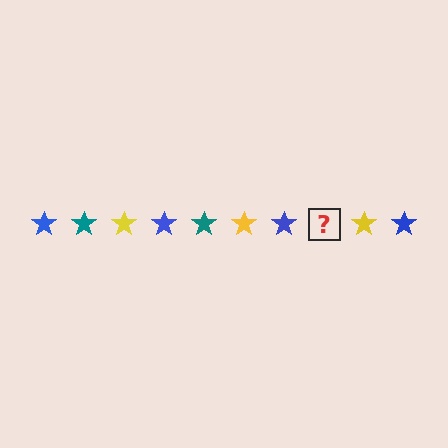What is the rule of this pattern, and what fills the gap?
The rule is that the pattern cycles through blue, teal, yellow stars. The gap should be filled with a teal star.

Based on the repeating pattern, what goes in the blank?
The blank should be a teal star.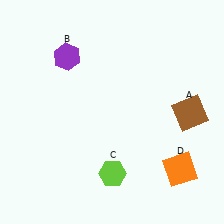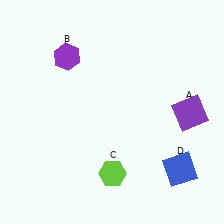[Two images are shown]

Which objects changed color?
A changed from brown to purple. D changed from orange to blue.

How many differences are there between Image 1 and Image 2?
There are 2 differences between the two images.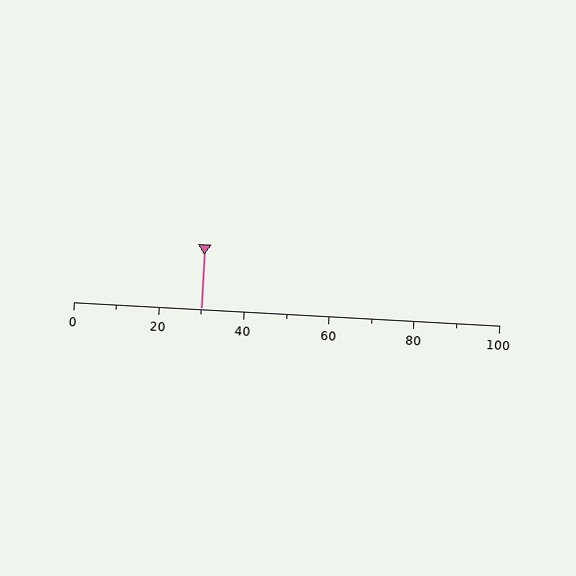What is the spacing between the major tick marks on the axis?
The major ticks are spaced 20 apart.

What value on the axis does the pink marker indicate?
The marker indicates approximately 30.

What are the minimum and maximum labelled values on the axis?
The axis runs from 0 to 100.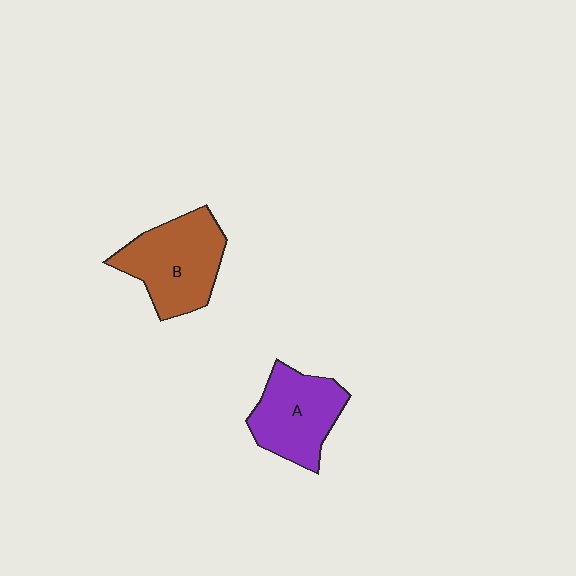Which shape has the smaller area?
Shape A (purple).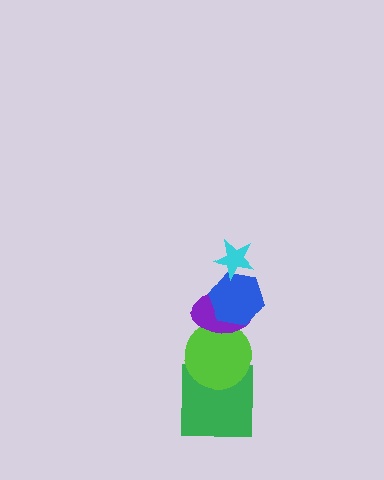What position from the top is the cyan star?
The cyan star is 1st from the top.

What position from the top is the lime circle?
The lime circle is 4th from the top.